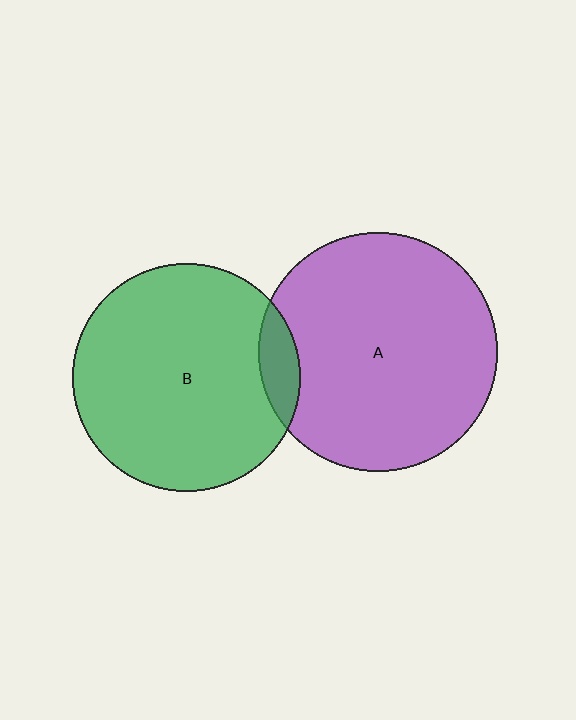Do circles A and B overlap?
Yes.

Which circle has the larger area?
Circle A (purple).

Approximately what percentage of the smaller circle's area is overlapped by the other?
Approximately 10%.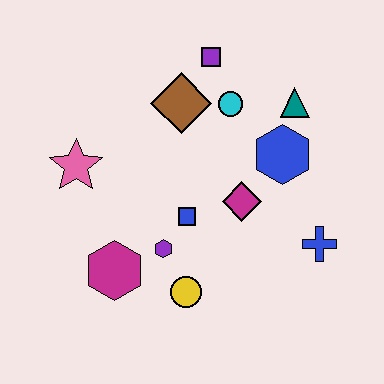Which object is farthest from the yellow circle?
The purple square is farthest from the yellow circle.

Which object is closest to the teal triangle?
The blue hexagon is closest to the teal triangle.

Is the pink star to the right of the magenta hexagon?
No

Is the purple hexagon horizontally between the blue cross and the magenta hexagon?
Yes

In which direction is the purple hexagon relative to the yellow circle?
The purple hexagon is above the yellow circle.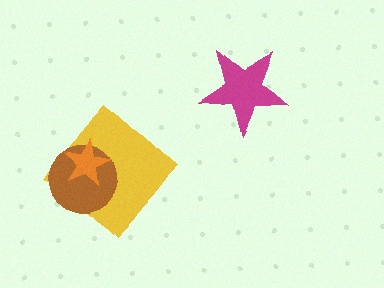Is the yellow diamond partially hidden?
Yes, it is partially covered by another shape.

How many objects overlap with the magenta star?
0 objects overlap with the magenta star.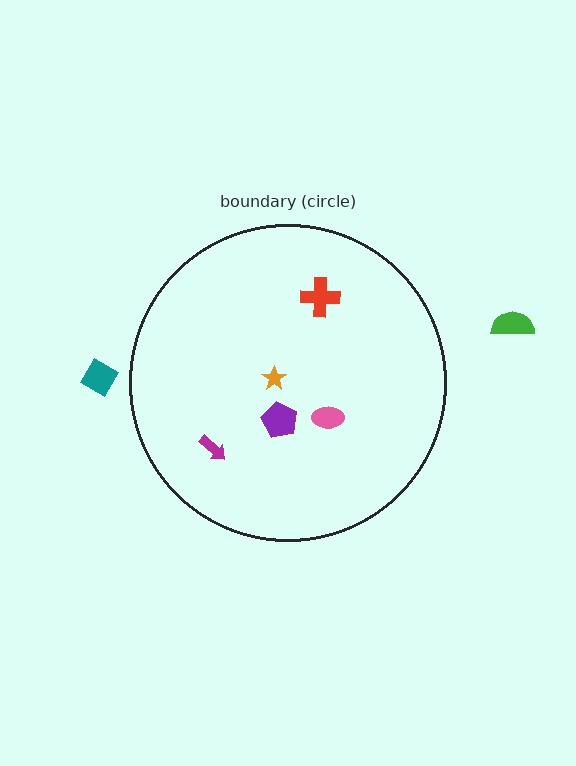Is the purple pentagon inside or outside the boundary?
Inside.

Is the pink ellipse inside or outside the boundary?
Inside.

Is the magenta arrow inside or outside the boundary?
Inside.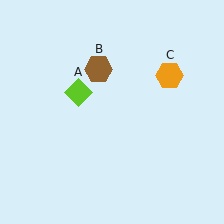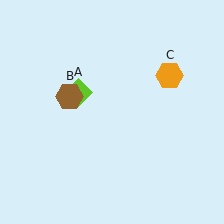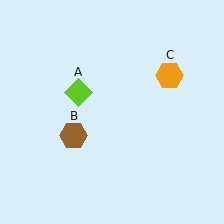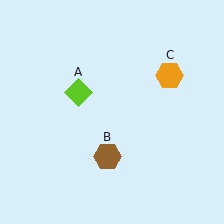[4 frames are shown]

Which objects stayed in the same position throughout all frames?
Lime diamond (object A) and orange hexagon (object C) remained stationary.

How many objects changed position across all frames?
1 object changed position: brown hexagon (object B).